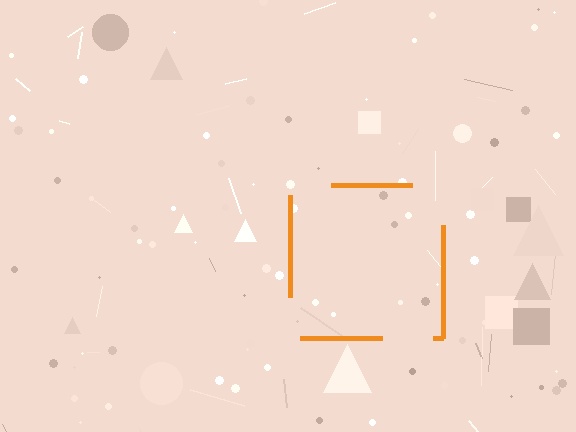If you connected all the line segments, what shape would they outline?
They would outline a square.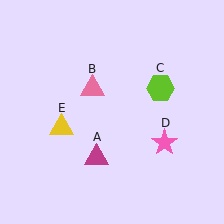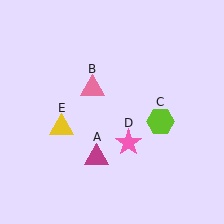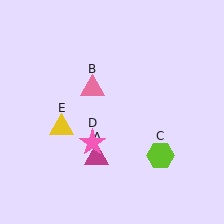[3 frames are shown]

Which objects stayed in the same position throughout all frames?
Magenta triangle (object A) and pink triangle (object B) and yellow triangle (object E) remained stationary.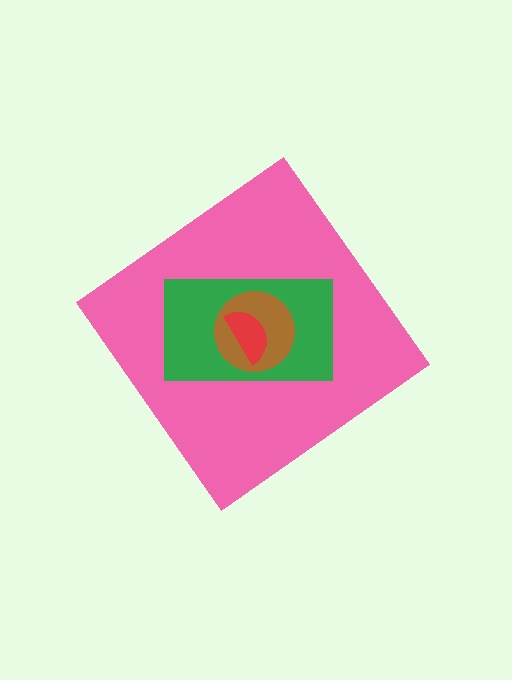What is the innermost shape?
The red semicircle.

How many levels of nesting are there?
4.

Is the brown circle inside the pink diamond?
Yes.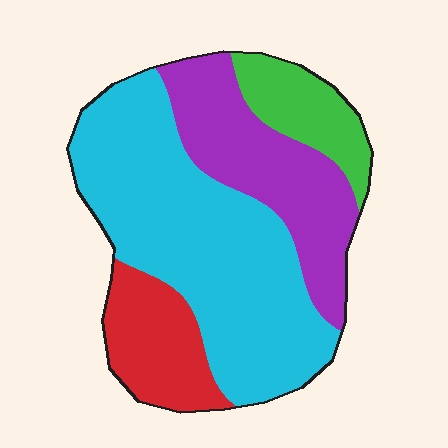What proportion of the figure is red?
Red takes up less than a quarter of the figure.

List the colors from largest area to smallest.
From largest to smallest: cyan, purple, red, green.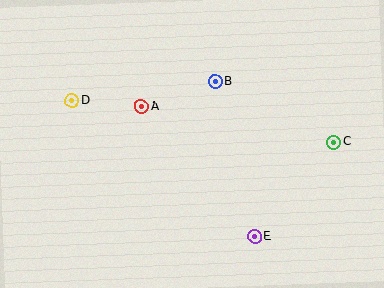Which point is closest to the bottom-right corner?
Point E is closest to the bottom-right corner.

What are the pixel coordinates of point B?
Point B is at (215, 82).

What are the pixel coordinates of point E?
Point E is at (255, 236).